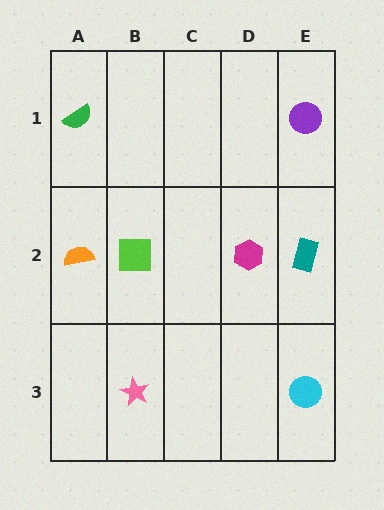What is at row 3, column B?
A pink star.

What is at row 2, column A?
An orange semicircle.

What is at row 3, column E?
A cyan circle.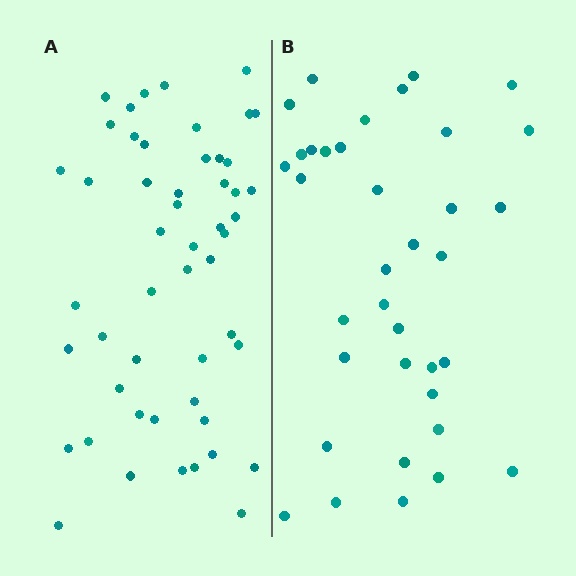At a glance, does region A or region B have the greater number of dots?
Region A (the left region) has more dots.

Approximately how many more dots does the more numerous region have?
Region A has approximately 15 more dots than region B.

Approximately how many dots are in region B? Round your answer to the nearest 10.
About 40 dots. (The exact count is 36, which rounds to 40.)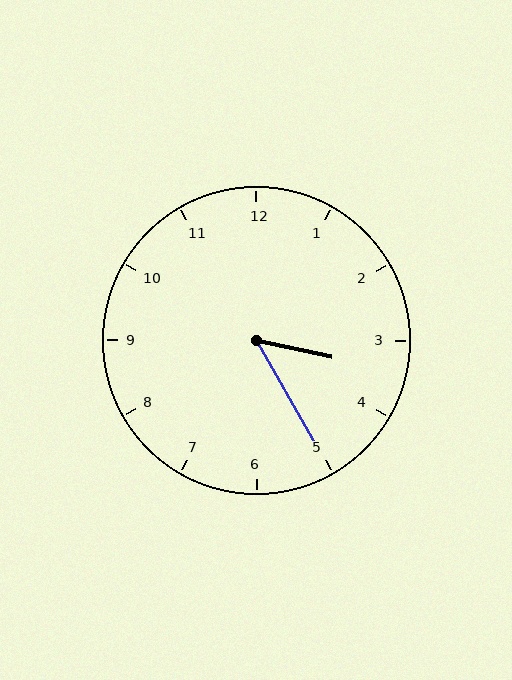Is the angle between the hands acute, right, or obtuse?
It is acute.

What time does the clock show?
3:25.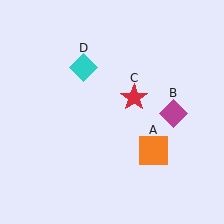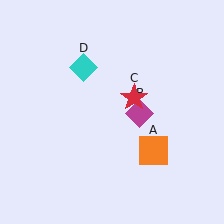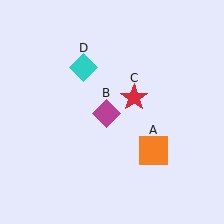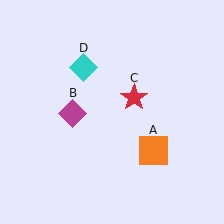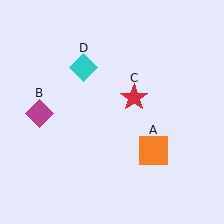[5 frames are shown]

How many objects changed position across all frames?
1 object changed position: magenta diamond (object B).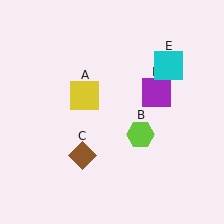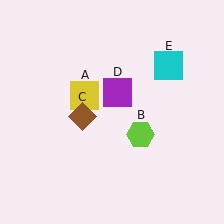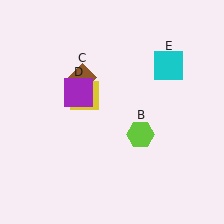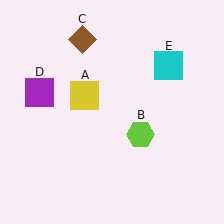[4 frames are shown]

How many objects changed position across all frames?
2 objects changed position: brown diamond (object C), purple square (object D).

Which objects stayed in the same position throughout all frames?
Yellow square (object A) and lime hexagon (object B) and cyan square (object E) remained stationary.